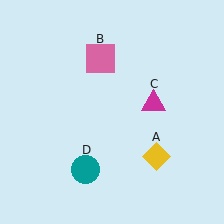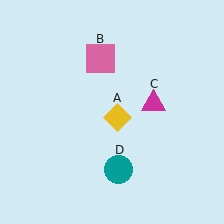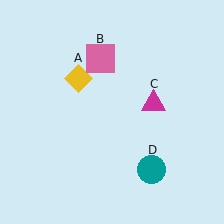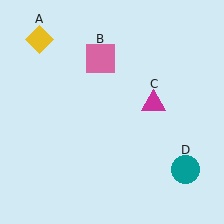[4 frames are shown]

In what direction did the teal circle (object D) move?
The teal circle (object D) moved right.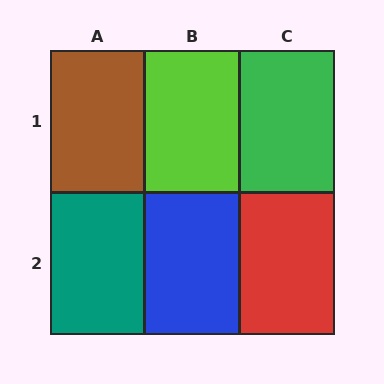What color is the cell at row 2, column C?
Red.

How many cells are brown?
1 cell is brown.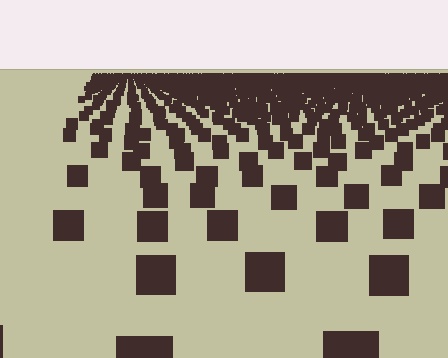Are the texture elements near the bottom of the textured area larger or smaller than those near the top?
Larger. Near the bottom, elements are closer to the viewer and appear at a bigger on-screen size.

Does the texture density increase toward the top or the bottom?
Density increases toward the top.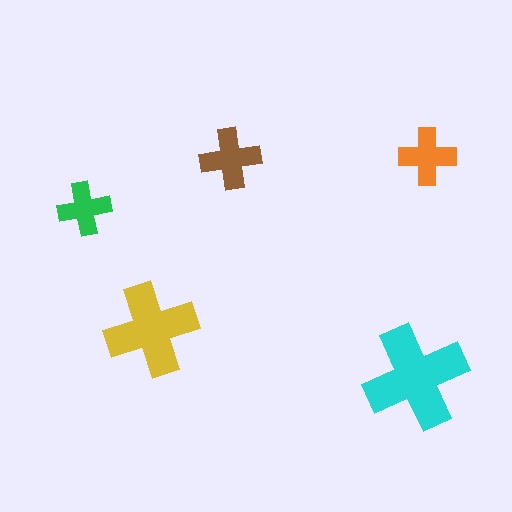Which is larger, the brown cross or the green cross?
The brown one.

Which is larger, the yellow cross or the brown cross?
The yellow one.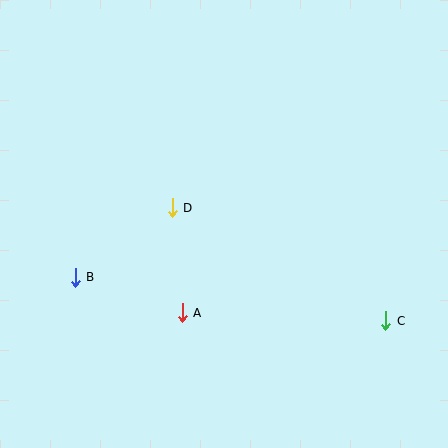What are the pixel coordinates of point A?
Point A is at (182, 313).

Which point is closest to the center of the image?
Point D at (172, 208) is closest to the center.